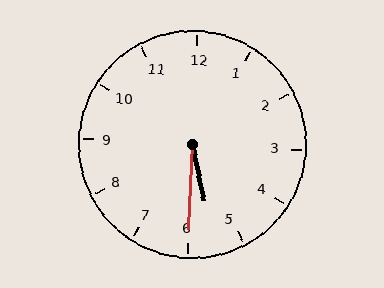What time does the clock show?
5:30.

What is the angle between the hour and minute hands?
Approximately 15 degrees.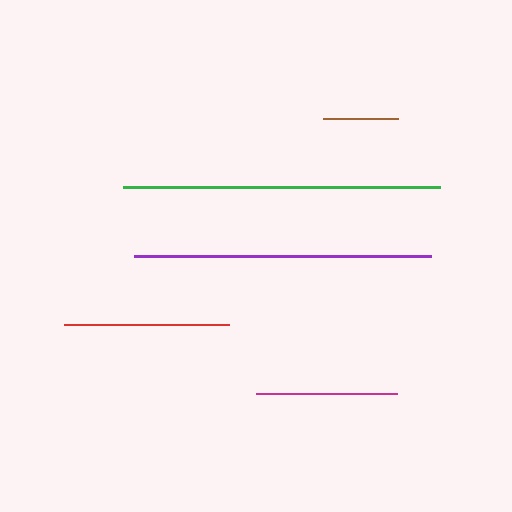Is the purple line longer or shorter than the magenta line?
The purple line is longer than the magenta line.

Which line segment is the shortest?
The brown line is the shortest at approximately 74 pixels.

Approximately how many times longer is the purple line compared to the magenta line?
The purple line is approximately 2.1 times the length of the magenta line.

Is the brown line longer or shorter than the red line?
The red line is longer than the brown line.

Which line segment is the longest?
The green line is the longest at approximately 317 pixels.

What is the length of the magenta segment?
The magenta segment is approximately 141 pixels long.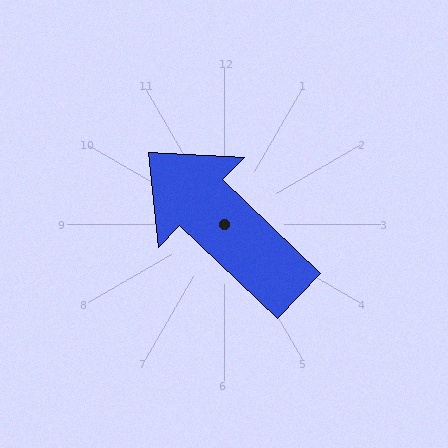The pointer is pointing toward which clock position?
Roughly 10 o'clock.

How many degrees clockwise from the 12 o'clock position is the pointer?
Approximately 314 degrees.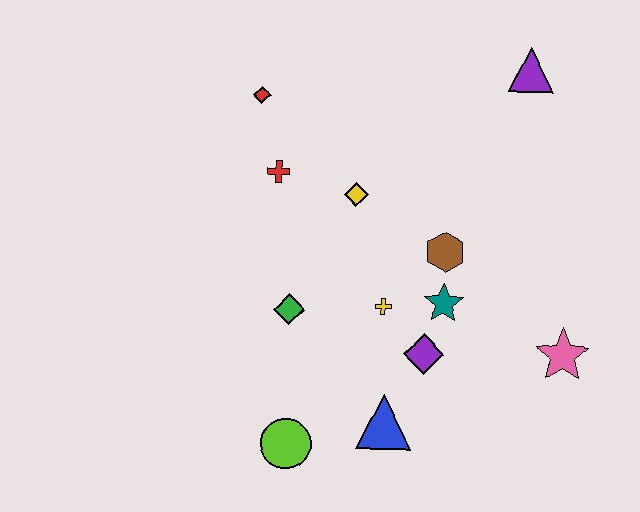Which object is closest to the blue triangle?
The purple diamond is closest to the blue triangle.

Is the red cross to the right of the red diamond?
Yes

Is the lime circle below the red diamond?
Yes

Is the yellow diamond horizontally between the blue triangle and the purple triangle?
No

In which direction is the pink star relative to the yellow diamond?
The pink star is to the right of the yellow diamond.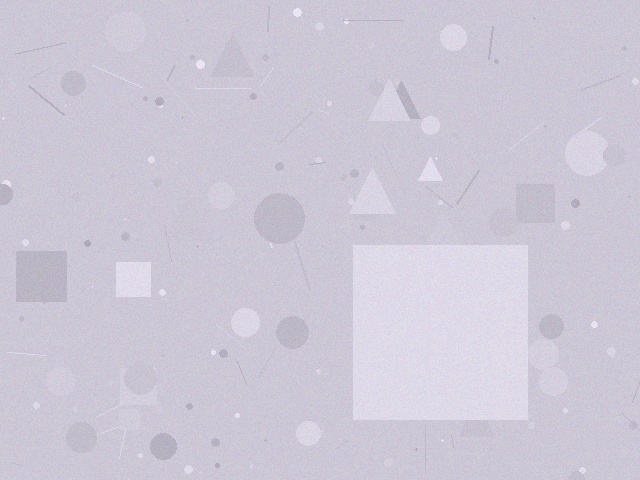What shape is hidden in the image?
A square is hidden in the image.